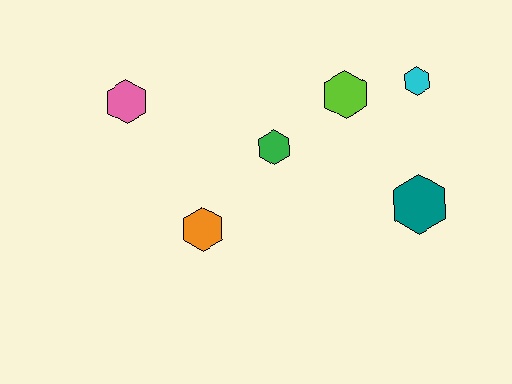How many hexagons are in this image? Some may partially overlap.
There are 6 hexagons.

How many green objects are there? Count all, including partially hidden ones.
There is 1 green object.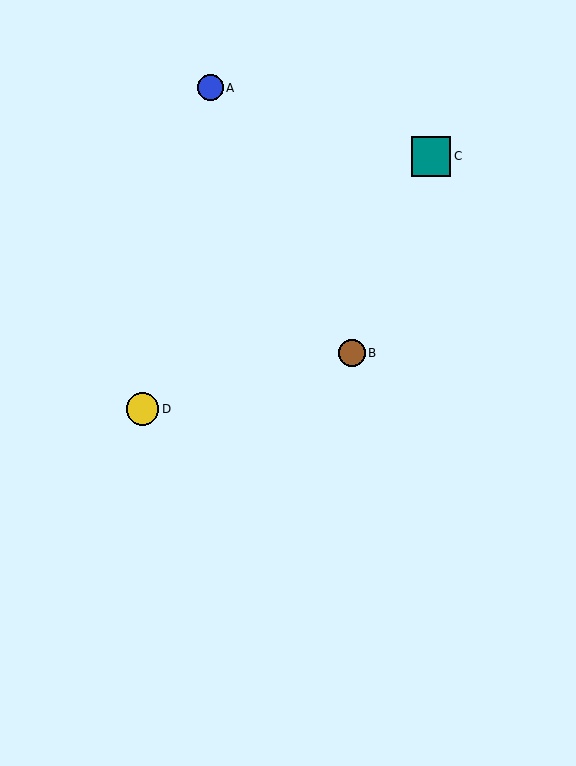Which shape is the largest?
The teal square (labeled C) is the largest.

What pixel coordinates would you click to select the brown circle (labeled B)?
Click at (352, 353) to select the brown circle B.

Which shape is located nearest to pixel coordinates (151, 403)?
The yellow circle (labeled D) at (142, 409) is nearest to that location.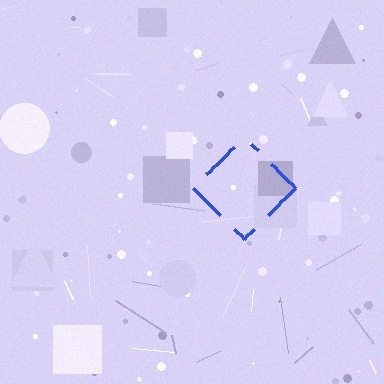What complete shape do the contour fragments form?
The contour fragments form a diamond.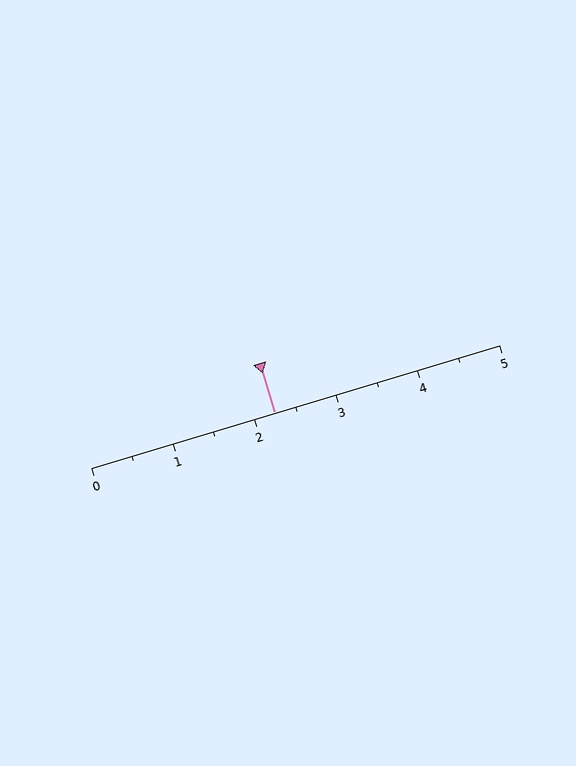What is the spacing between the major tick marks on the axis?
The major ticks are spaced 1 apart.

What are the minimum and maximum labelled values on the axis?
The axis runs from 0 to 5.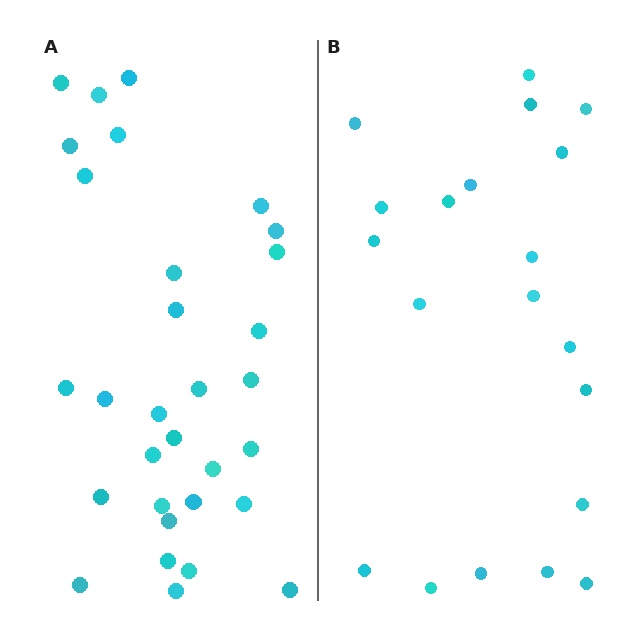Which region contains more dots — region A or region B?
Region A (the left region) has more dots.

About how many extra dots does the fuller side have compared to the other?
Region A has roughly 12 or so more dots than region B.